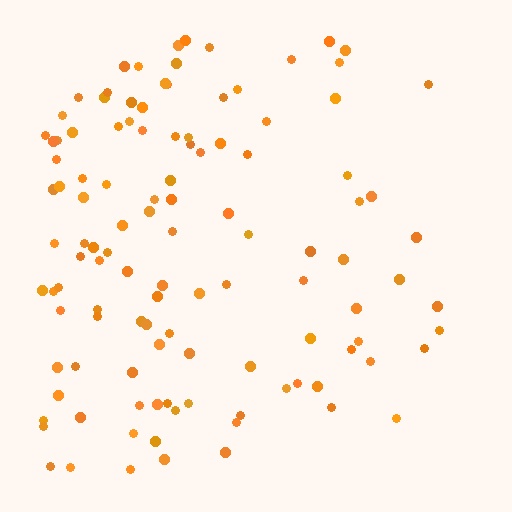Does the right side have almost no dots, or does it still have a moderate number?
Still a moderate number, just noticeably fewer than the left.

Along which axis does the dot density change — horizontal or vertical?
Horizontal.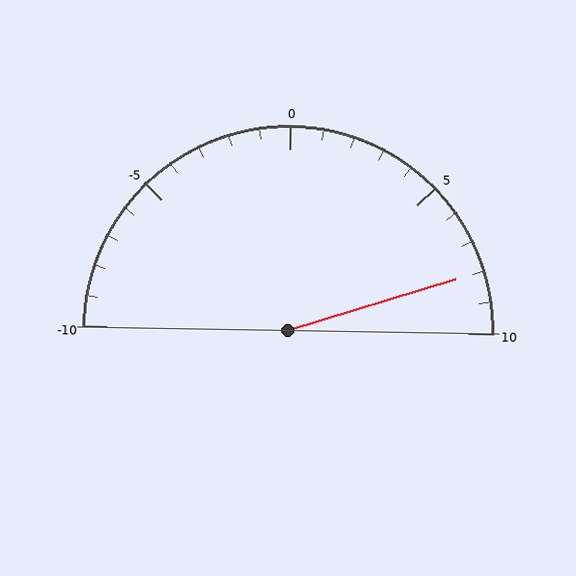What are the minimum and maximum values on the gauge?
The gauge ranges from -10 to 10.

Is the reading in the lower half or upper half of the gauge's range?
The reading is in the upper half of the range (-10 to 10).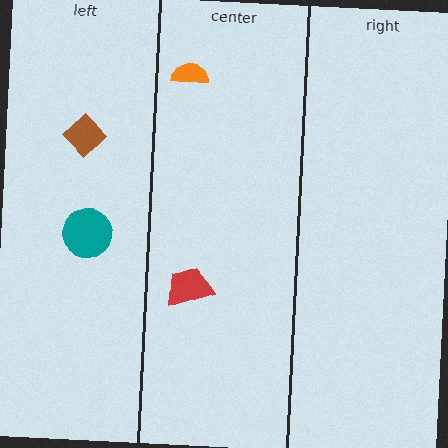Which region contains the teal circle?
The left region.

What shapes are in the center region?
The orange semicircle, the red trapezoid.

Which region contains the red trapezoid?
The center region.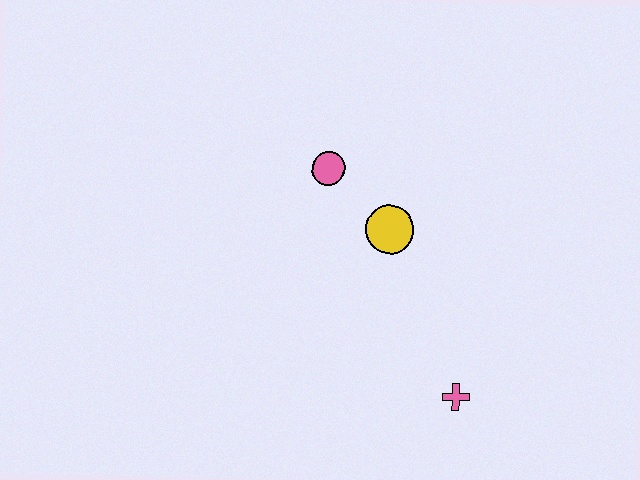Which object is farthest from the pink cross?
The pink circle is farthest from the pink cross.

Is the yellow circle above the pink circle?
No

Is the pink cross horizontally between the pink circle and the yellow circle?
No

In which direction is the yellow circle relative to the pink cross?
The yellow circle is above the pink cross.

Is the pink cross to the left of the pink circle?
No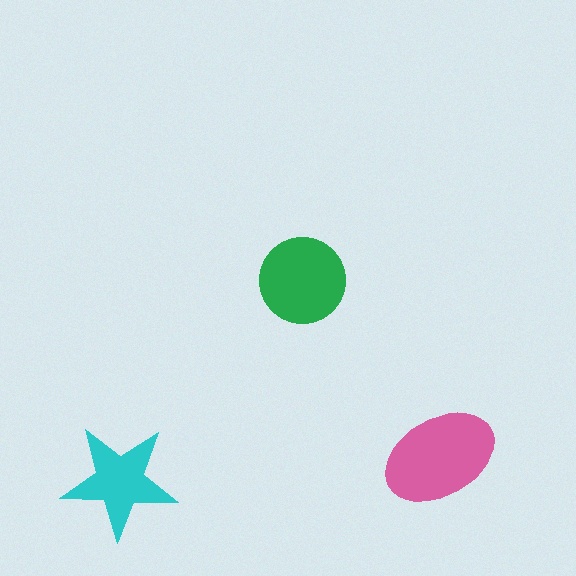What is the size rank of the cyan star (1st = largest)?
3rd.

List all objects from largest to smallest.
The pink ellipse, the green circle, the cyan star.